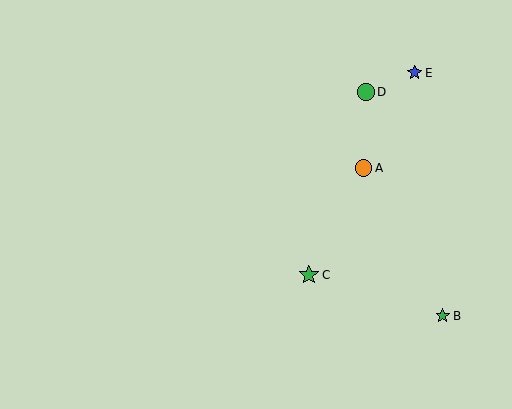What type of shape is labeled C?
Shape C is a green star.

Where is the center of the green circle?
The center of the green circle is at (366, 92).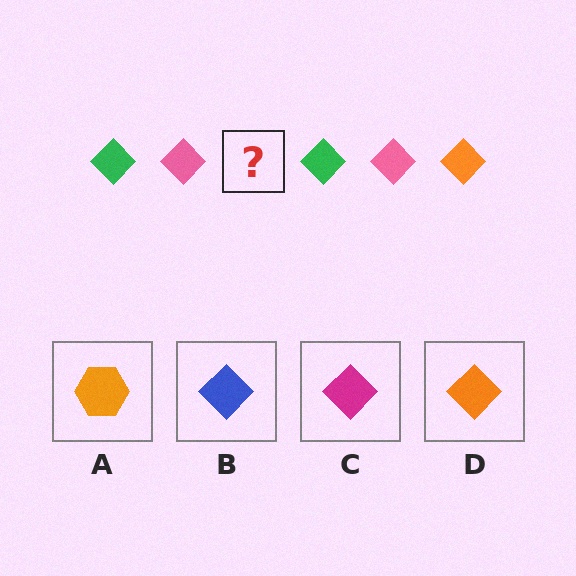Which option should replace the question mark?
Option D.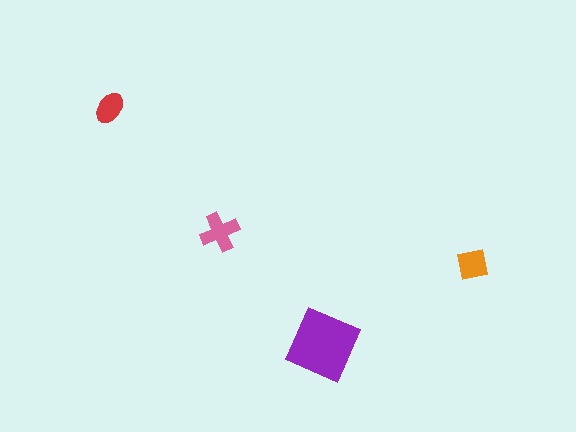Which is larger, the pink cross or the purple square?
The purple square.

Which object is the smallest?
The red ellipse.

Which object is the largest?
The purple square.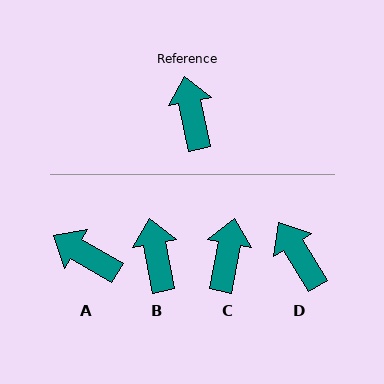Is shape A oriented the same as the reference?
No, it is off by about 49 degrees.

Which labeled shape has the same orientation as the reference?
B.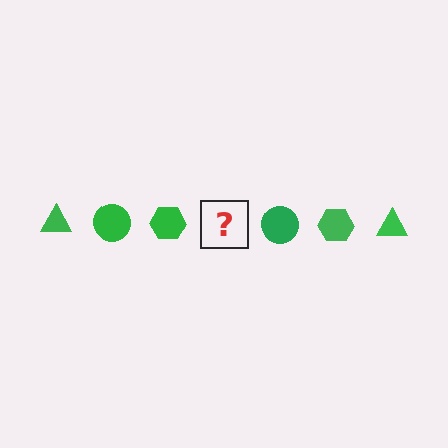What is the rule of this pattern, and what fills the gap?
The rule is that the pattern cycles through triangle, circle, hexagon shapes in green. The gap should be filled with a green triangle.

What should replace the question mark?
The question mark should be replaced with a green triangle.